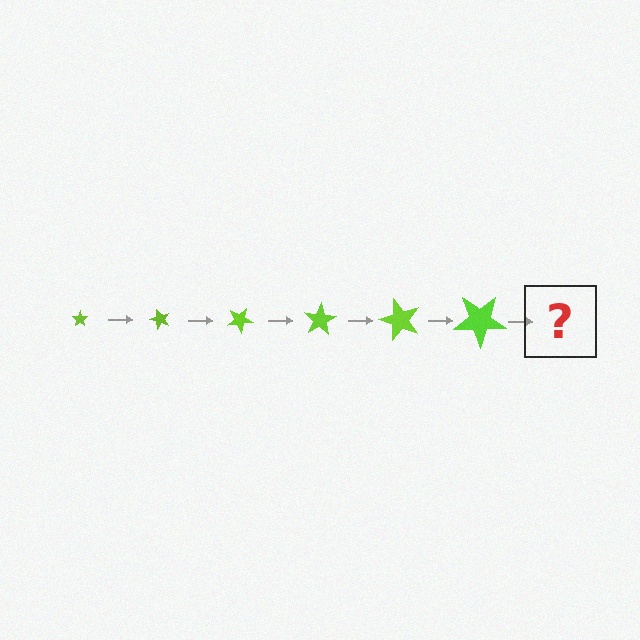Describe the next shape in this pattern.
It should be a star, larger than the previous one and rotated 300 degrees from the start.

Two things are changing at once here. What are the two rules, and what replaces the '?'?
The two rules are that the star grows larger each step and it rotates 50 degrees each step. The '?' should be a star, larger than the previous one and rotated 300 degrees from the start.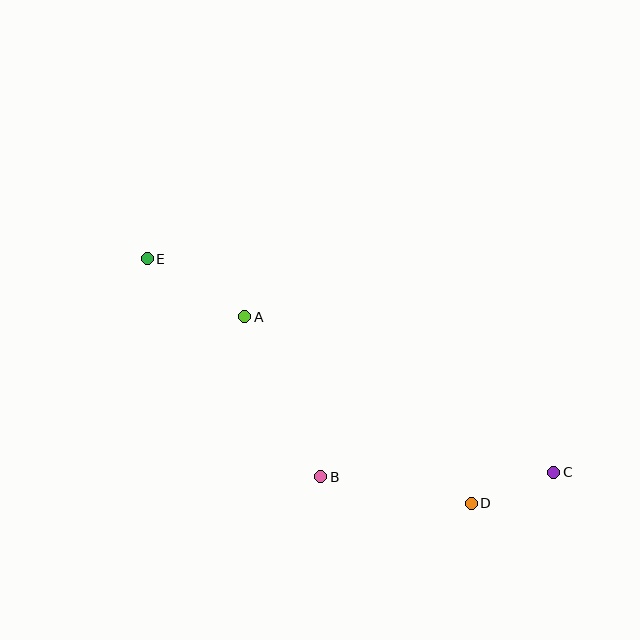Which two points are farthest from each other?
Points C and E are farthest from each other.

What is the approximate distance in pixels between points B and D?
The distance between B and D is approximately 153 pixels.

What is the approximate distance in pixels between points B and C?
The distance between B and C is approximately 233 pixels.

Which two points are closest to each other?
Points C and D are closest to each other.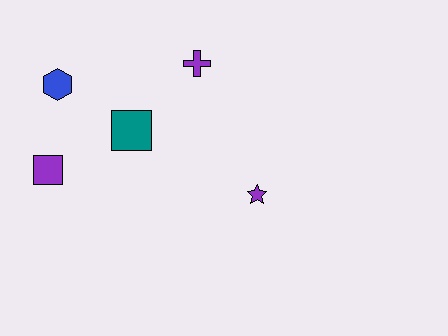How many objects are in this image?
There are 5 objects.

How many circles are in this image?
There are no circles.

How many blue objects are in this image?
There is 1 blue object.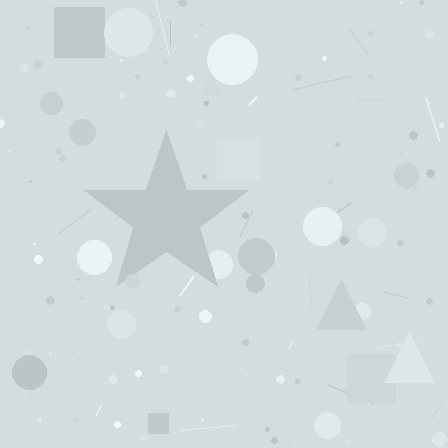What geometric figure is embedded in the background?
A star is embedded in the background.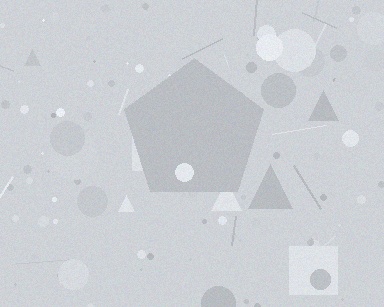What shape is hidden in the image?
A pentagon is hidden in the image.